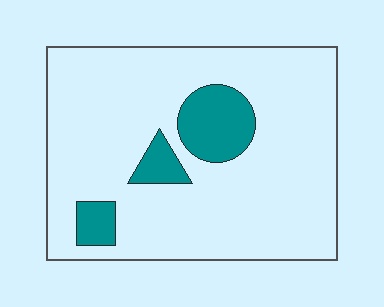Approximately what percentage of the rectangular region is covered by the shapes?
Approximately 15%.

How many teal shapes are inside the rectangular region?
3.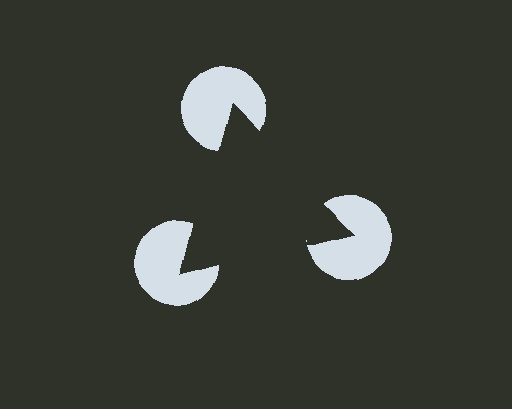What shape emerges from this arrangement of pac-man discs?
An illusory triangle — its edges are inferred from the aligned wedge cuts in the pac-man discs, not physically drawn.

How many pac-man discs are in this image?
There are 3 — one at each vertex of the illusory triangle.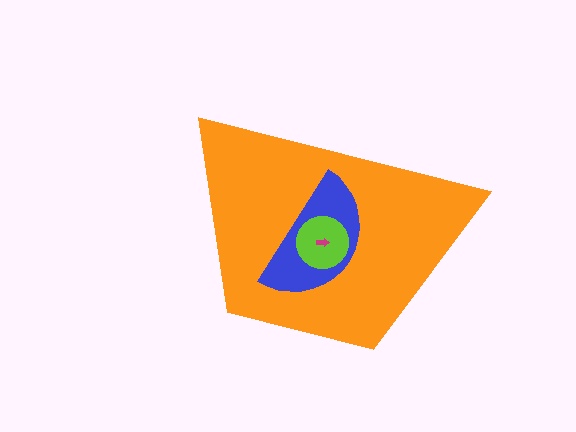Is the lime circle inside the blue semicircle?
Yes.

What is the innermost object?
The magenta arrow.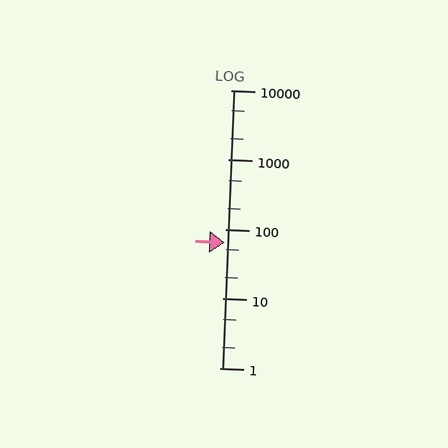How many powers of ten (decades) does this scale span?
The scale spans 4 decades, from 1 to 10000.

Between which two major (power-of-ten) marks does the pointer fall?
The pointer is between 10 and 100.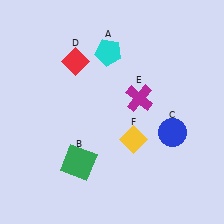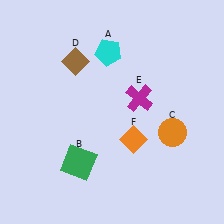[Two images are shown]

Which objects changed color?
C changed from blue to orange. D changed from red to brown. F changed from yellow to orange.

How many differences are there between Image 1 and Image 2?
There are 3 differences between the two images.